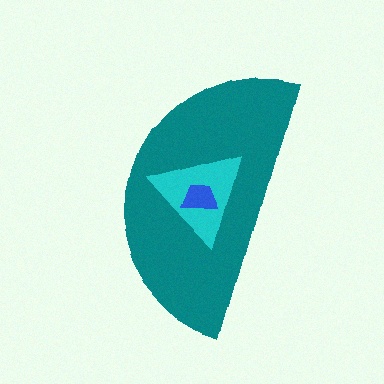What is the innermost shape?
The blue trapezoid.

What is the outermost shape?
The teal semicircle.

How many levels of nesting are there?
3.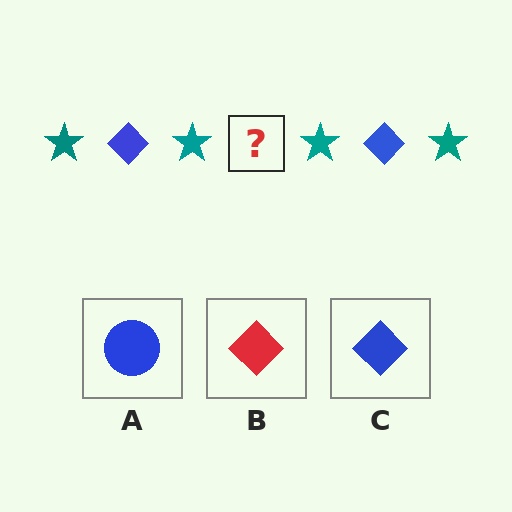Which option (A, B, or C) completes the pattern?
C.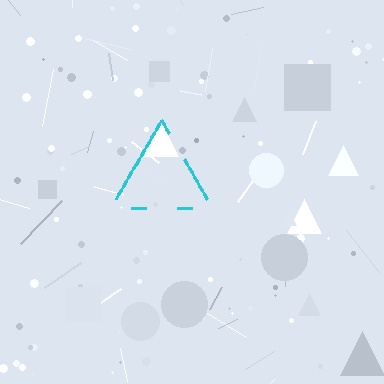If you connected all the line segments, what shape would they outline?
They would outline a triangle.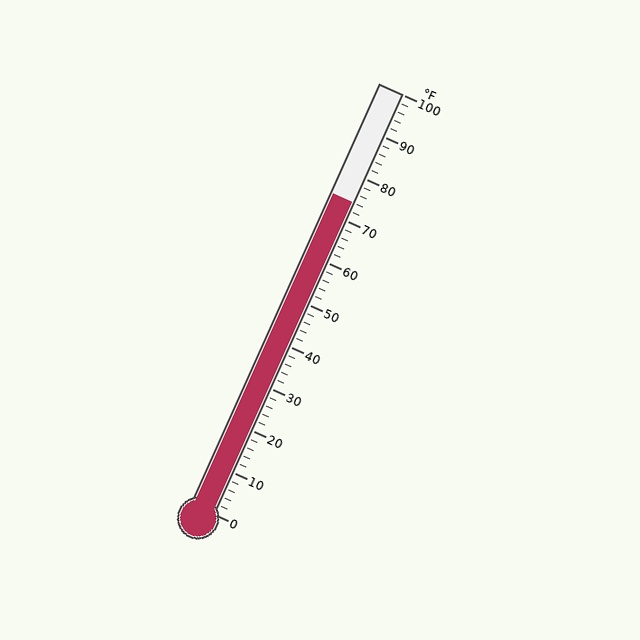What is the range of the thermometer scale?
The thermometer scale ranges from 0°F to 100°F.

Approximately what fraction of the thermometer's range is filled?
The thermometer is filled to approximately 75% of its range.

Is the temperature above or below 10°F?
The temperature is above 10°F.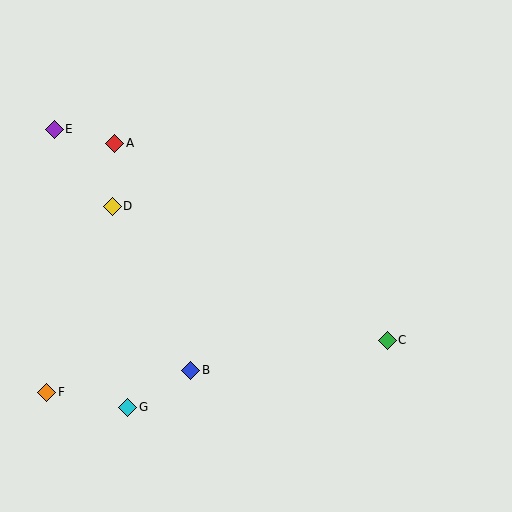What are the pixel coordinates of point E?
Point E is at (54, 129).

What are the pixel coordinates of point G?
Point G is at (128, 407).